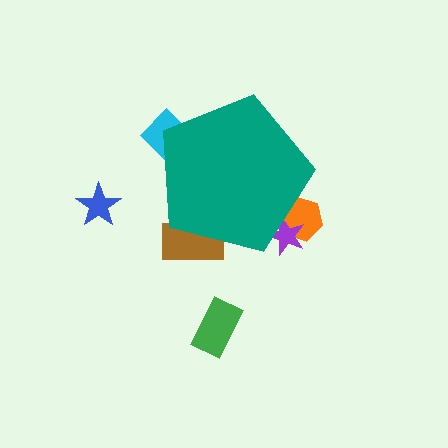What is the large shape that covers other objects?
A teal pentagon.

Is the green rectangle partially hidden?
No, the green rectangle is fully visible.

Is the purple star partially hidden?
Yes, the purple star is partially hidden behind the teal pentagon.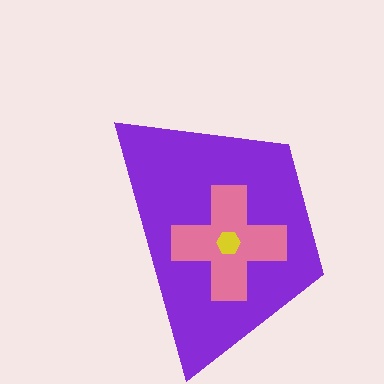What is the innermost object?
The yellow hexagon.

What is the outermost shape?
The purple trapezoid.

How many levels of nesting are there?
3.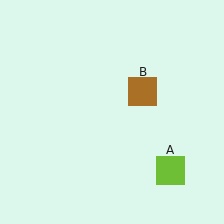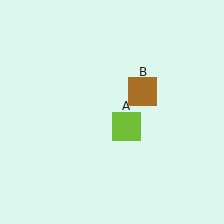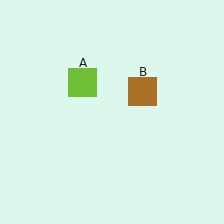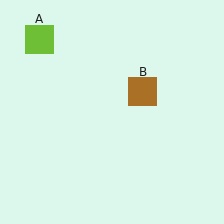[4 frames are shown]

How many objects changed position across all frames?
1 object changed position: lime square (object A).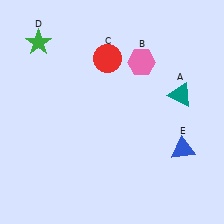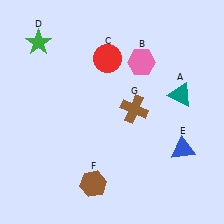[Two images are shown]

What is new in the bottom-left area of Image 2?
A brown hexagon (F) was added in the bottom-left area of Image 2.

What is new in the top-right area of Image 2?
A brown cross (G) was added in the top-right area of Image 2.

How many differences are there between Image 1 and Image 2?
There are 2 differences between the two images.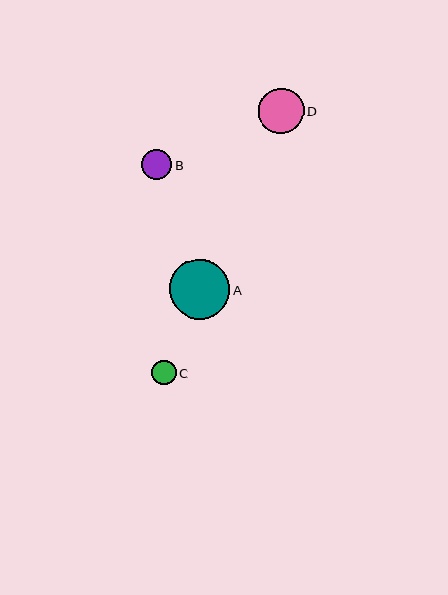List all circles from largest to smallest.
From largest to smallest: A, D, B, C.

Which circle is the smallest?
Circle C is the smallest with a size of approximately 25 pixels.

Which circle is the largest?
Circle A is the largest with a size of approximately 60 pixels.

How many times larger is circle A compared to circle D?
Circle A is approximately 1.3 times the size of circle D.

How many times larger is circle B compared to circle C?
Circle B is approximately 1.2 times the size of circle C.